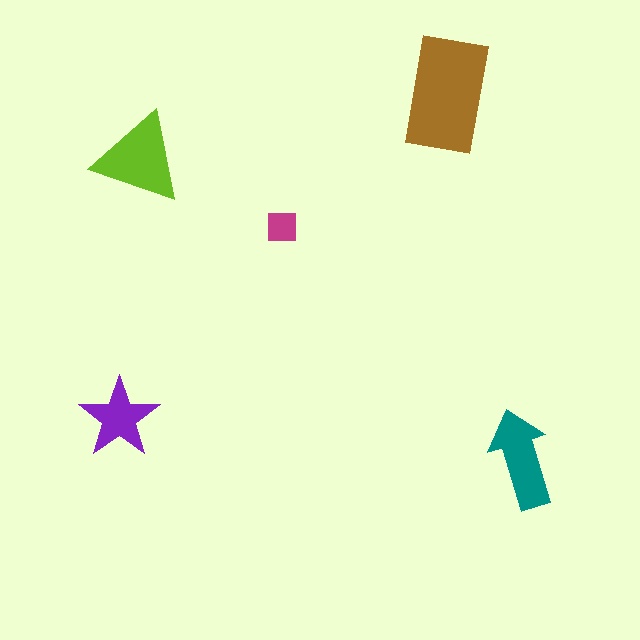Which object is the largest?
The brown rectangle.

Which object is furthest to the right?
The teal arrow is rightmost.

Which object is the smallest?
The magenta square.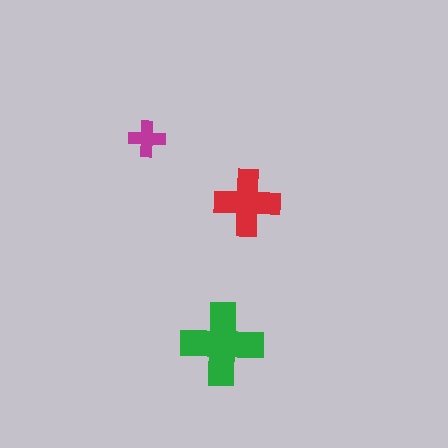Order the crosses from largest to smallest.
the green one, the red one, the magenta one.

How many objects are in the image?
There are 3 objects in the image.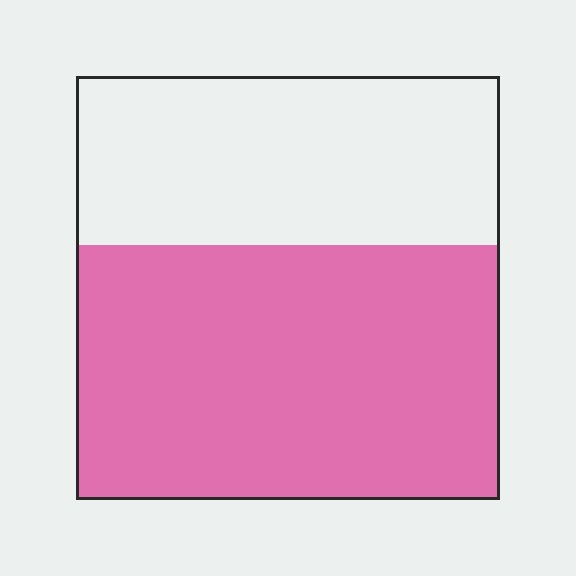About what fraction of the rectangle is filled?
About three fifths (3/5).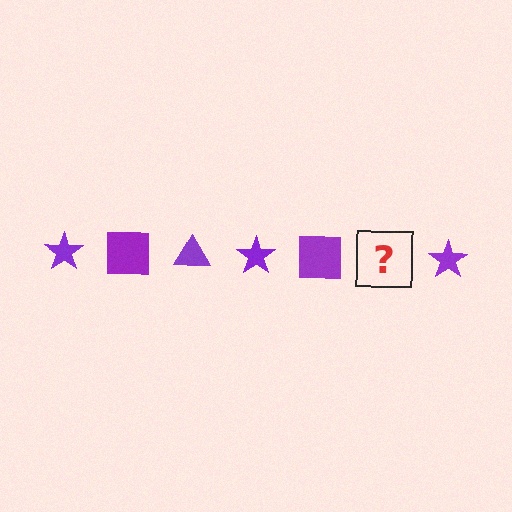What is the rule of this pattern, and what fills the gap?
The rule is that the pattern cycles through star, square, triangle shapes in purple. The gap should be filled with a purple triangle.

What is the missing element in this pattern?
The missing element is a purple triangle.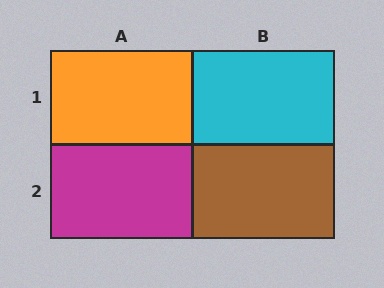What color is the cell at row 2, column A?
Magenta.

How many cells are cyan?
1 cell is cyan.